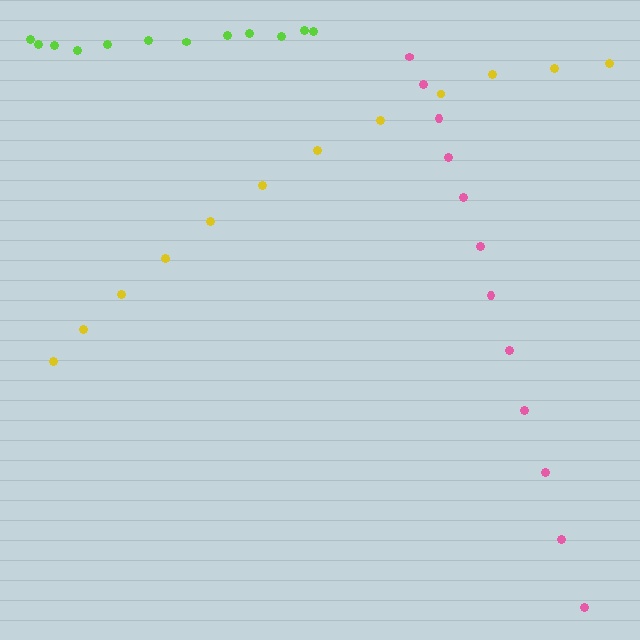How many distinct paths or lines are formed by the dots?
There are 3 distinct paths.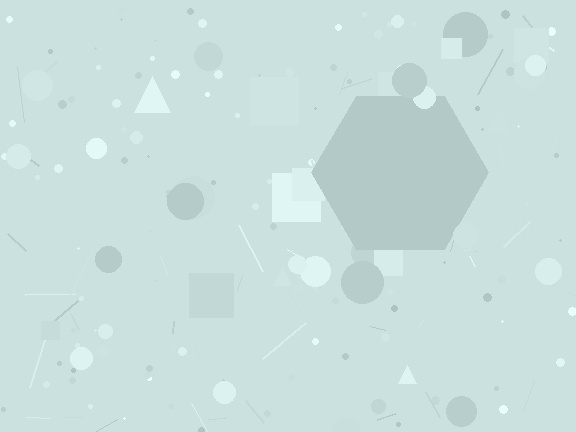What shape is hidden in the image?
A hexagon is hidden in the image.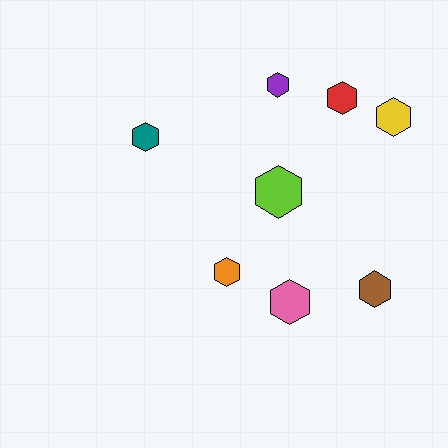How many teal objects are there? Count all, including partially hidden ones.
There is 1 teal object.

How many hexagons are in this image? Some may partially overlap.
There are 8 hexagons.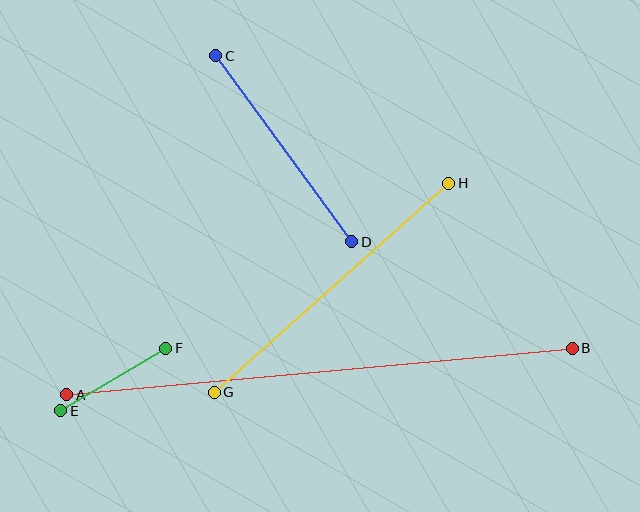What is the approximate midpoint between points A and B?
The midpoint is at approximately (319, 372) pixels.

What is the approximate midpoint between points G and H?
The midpoint is at approximately (332, 288) pixels.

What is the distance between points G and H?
The distance is approximately 314 pixels.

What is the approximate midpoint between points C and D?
The midpoint is at approximately (284, 149) pixels.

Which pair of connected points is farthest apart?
Points A and B are farthest apart.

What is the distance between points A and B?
The distance is approximately 508 pixels.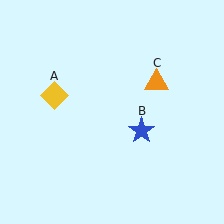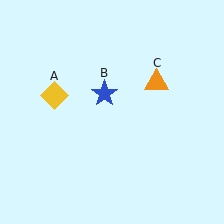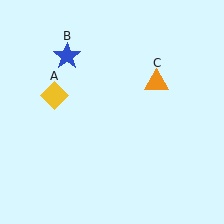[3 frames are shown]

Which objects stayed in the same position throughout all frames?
Yellow diamond (object A) and orange triangle (object C) remained stationary.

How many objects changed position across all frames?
1 object changed position: blue star (object B).